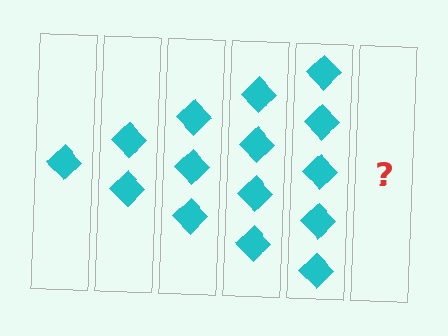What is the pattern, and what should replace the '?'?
The pattern is that each step adds one more diamond. The '?' should be 6 diamonds.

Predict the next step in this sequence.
The next step is 6 diamonds.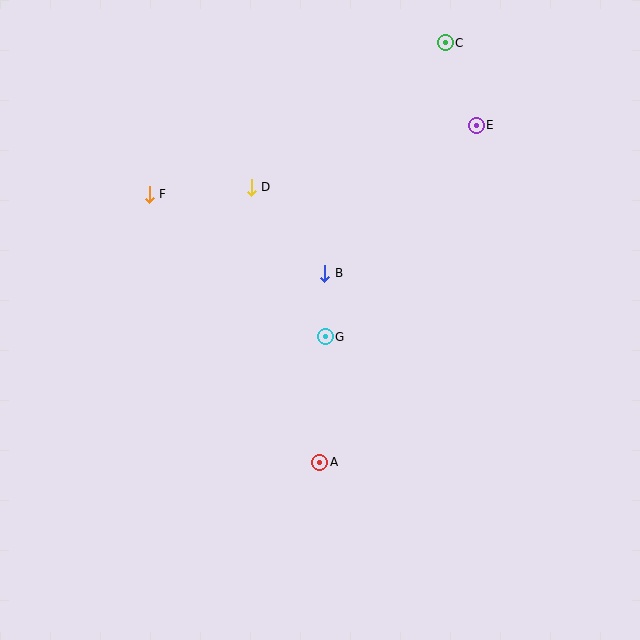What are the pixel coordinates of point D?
Point D is at (251, 187).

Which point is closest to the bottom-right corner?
Point A is closest to the bottom-right corner.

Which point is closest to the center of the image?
Point G at (325, 337) is closest to the center.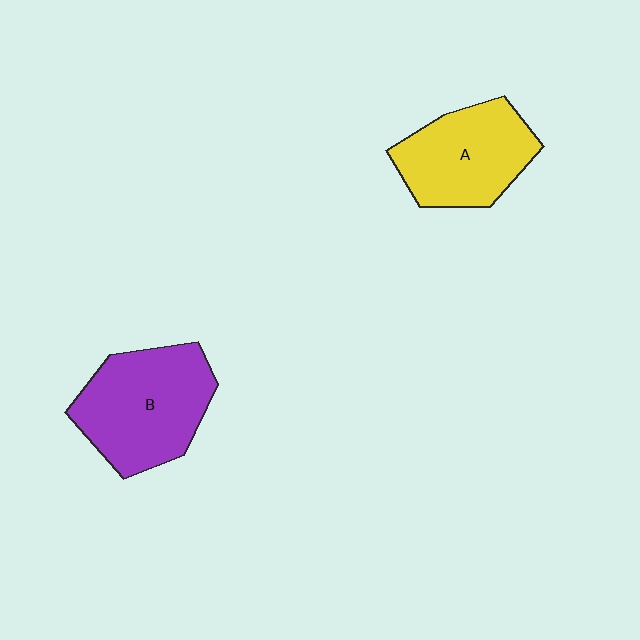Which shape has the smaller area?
Shape A (yellow).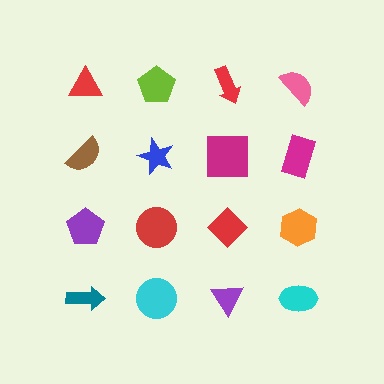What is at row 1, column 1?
A red triangle.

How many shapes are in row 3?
4 shapes.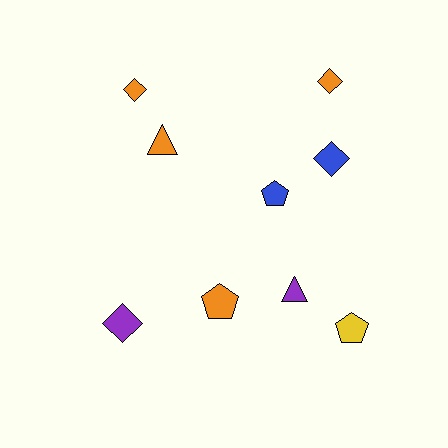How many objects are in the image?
There are 9 objects.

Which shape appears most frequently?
Diamond, with 4 objects.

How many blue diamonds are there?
There is 1 blue diamond.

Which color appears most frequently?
Orange, with 4 objects.